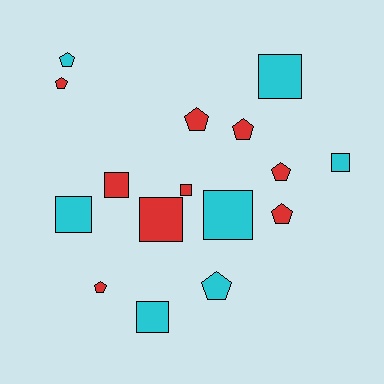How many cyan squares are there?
There are 5 cyan squares.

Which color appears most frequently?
Red, with 9 objects.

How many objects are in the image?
There are 16 objects.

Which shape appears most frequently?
Square, with 8 objects.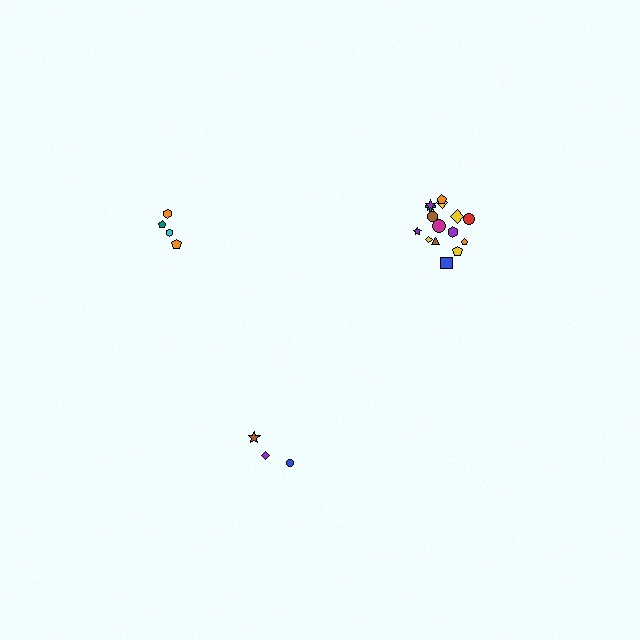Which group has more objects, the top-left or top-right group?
The top-right group.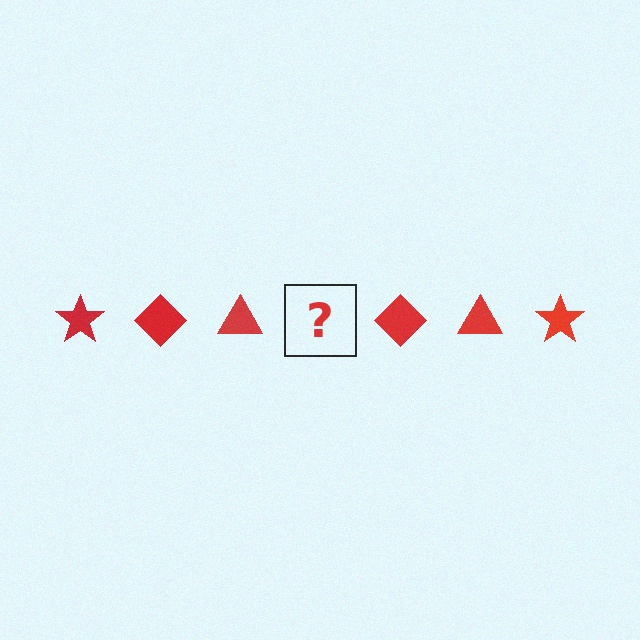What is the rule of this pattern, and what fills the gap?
The rule is that the pattern cycles through star, diamond, triangle shapes in red. The gap should be filled with a red star.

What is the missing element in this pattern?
The missing element is a red star.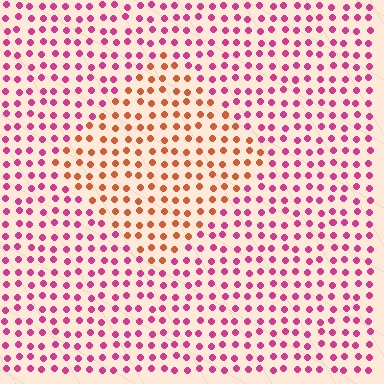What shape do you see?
I see a diamond.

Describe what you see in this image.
The image is filled with small magenta elements in a uniform arrangement. A diamond-shaped region is visible where the elements are tinted to a slightly different hue, forming a subtle color boundary.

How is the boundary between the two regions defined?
The boundary is defined purely by a slight shift in hue (about 50 degrees). Spacing, size, and orientation are identical on both sides.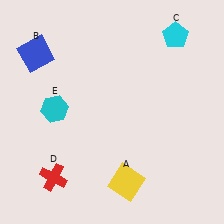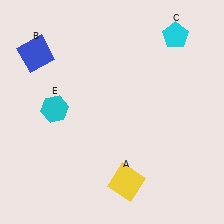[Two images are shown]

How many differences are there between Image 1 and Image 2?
There is 1 difference between the two images.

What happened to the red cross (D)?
The red cross (D) was removed in Image 2. It was in the bottom-left area of Image 1.